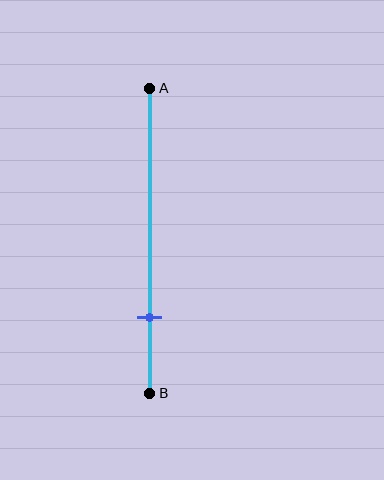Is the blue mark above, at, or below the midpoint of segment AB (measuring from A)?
The blue mark is below the midpoint of segment AB.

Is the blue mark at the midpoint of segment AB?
No, the mark is at about 75% from A, not at the 50% midpoint.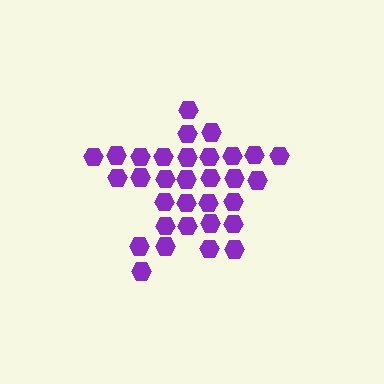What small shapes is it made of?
It is made of small hexagons.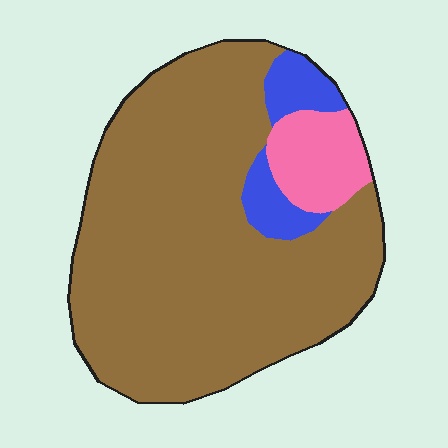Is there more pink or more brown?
Brown.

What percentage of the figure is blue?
Blue covers about 10% of the figure.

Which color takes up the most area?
Brown, at roughly 80%.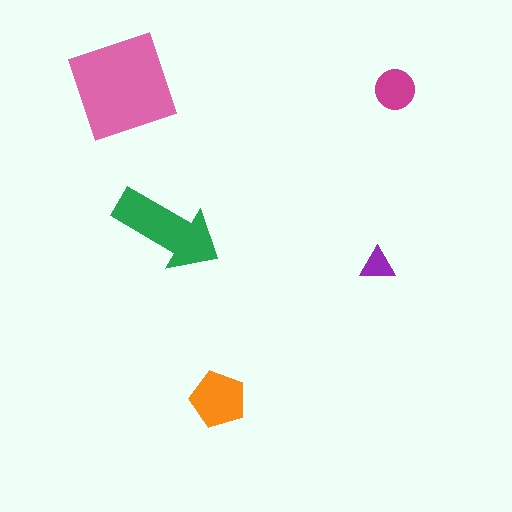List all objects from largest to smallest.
The pink square, the green arrow, the orange pentagon, the magenta circle, the purple triangle.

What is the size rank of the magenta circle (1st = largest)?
4th.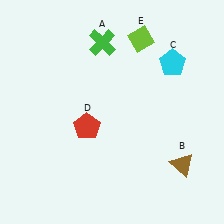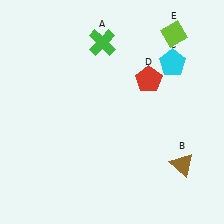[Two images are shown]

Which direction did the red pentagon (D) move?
The red pentagon (D) moved right.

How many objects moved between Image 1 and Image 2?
2 objects moved between the two images.